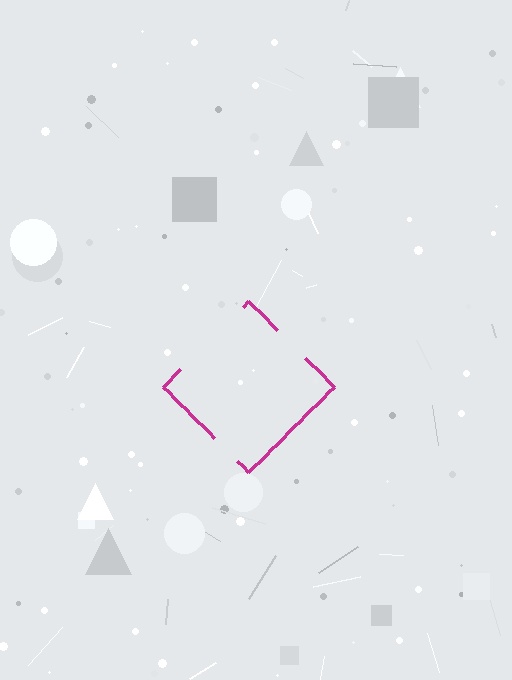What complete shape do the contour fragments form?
The contour fragments form a diamond.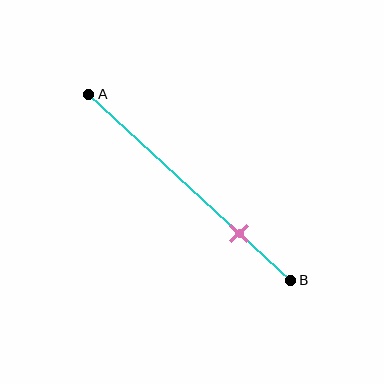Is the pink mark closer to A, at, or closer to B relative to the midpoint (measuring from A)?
The pink mark is closer to point B than the midpoint of segment AB.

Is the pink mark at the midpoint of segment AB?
No, the mark is at about 75% from A, not at the 50% midpoint.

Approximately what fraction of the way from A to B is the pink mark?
The pink mark is approximately 75% of the way from A to B.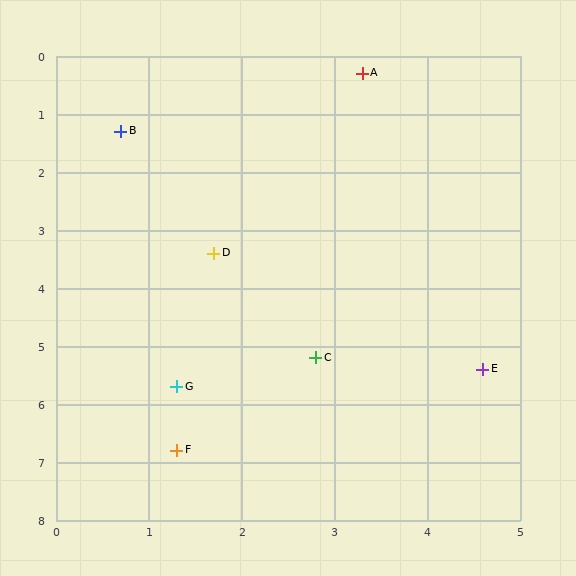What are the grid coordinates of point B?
Point B is at approximately (0.7, 1.3).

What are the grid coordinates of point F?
Point F is at approximately (1.3, 6.8).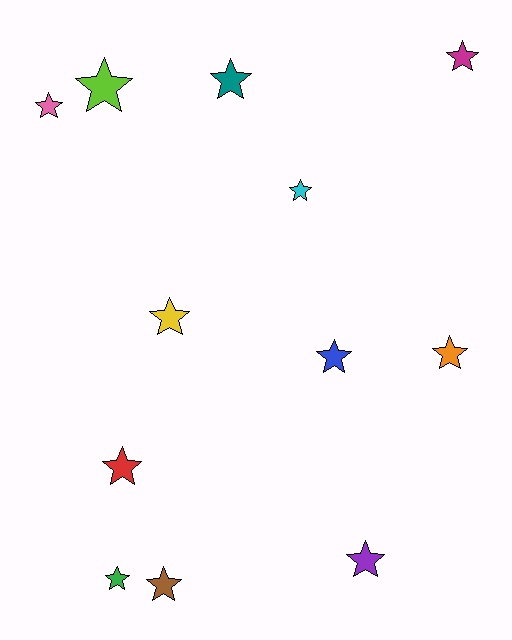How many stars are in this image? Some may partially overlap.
There are 12 stars.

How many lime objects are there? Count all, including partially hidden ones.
There is 1 lime object.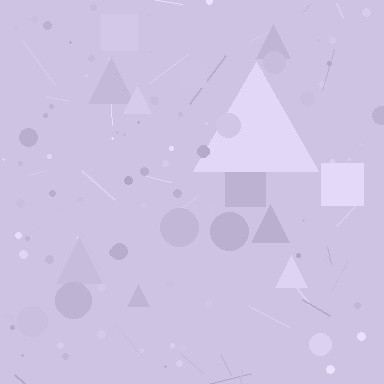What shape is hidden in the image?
A triangle is hidden in the image.